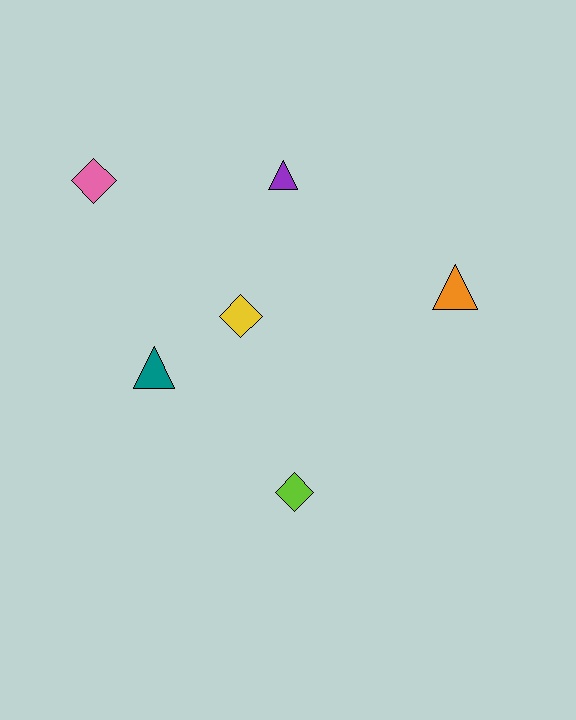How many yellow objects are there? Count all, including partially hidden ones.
There is 1 yellow object.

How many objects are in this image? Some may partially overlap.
There are 6 objects.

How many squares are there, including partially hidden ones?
There are no squares.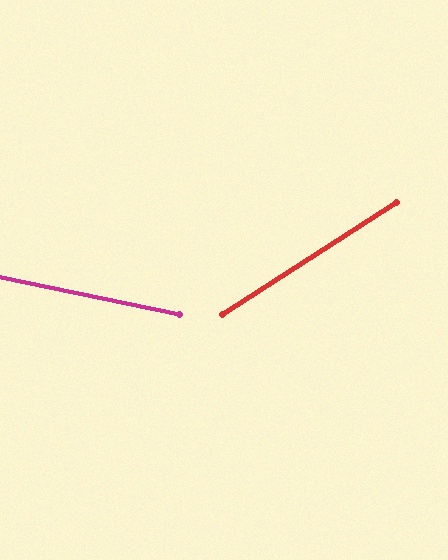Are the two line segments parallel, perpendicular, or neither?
Neither parallel nor perpendicular — they differ by about 45°.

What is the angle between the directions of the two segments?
Approximately 45 degrees.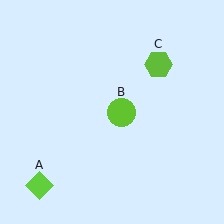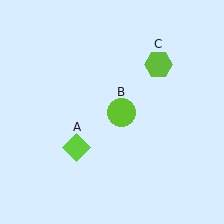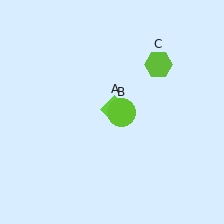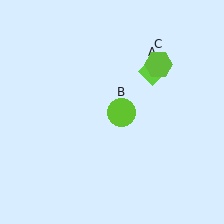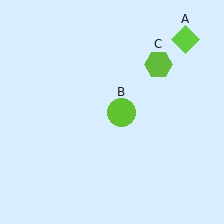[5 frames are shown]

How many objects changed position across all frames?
1 object changed position: lime diamond (object A).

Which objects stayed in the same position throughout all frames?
Lime circle (object B) and lime hexagon (object C) remained stationary.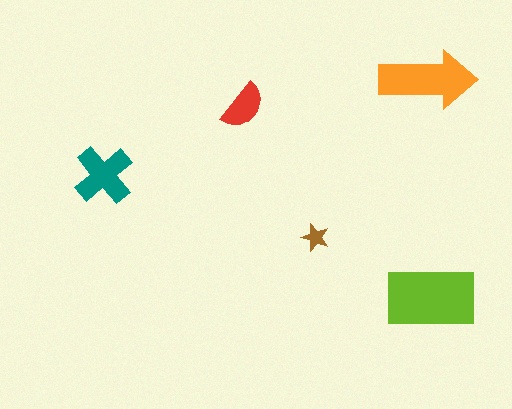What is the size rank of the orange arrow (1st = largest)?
2nd.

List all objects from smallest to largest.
The brown star, the red semicircle, the teal cross, the orange arrow, the lime rectangle.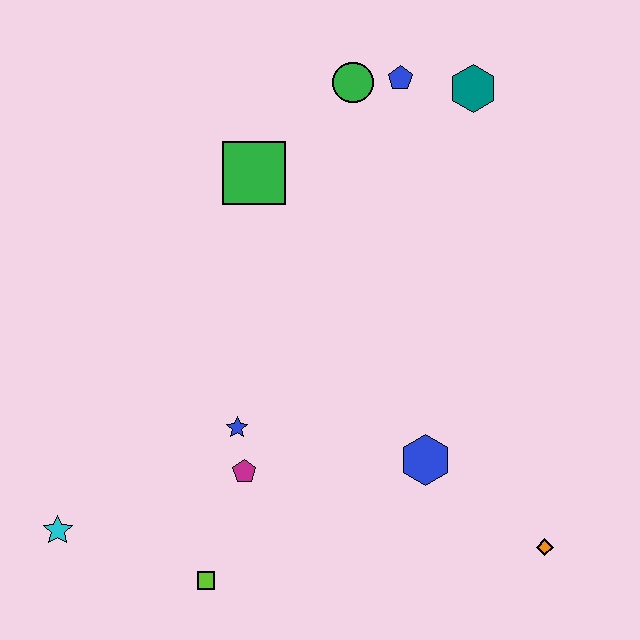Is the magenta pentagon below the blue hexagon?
Yes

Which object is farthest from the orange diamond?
The green circle is farthest from the orange diamond.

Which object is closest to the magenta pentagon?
The blue star is closest to the magenta pentagon.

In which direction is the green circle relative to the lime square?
The green circle is above the lime square.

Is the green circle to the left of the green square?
No